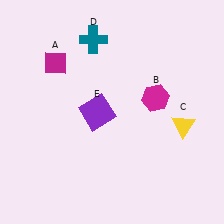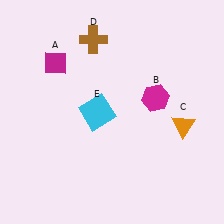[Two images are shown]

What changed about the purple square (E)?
In Image 1, E is purple. In Image 2, it changed to cyan.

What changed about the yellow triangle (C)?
In Image 1, C is yellow. In Image 2, it changed to orange.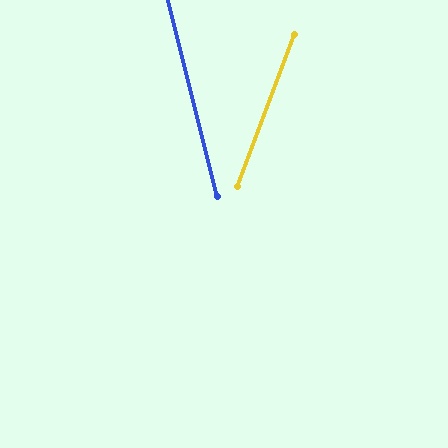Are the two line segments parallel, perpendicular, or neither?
Neither parallel nor perpendicular — they differ by about 34°.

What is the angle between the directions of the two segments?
Approximately 34 degrees.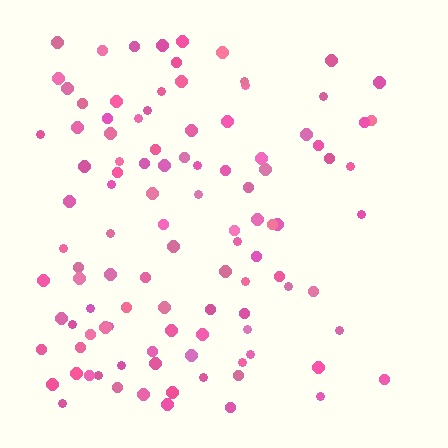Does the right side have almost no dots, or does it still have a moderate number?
Still a moderate number, just noticeably fewer than the left.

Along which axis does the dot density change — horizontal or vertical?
Horizontal.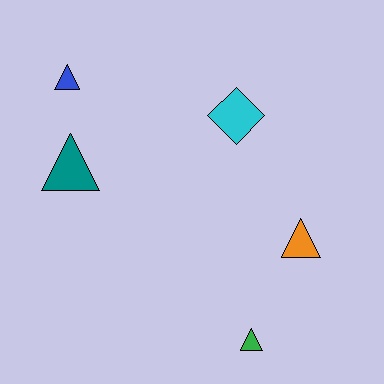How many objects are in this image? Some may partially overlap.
There are 5 objects.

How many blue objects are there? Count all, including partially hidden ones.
There is 1 blue object.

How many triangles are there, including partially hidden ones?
There are 4 triangles.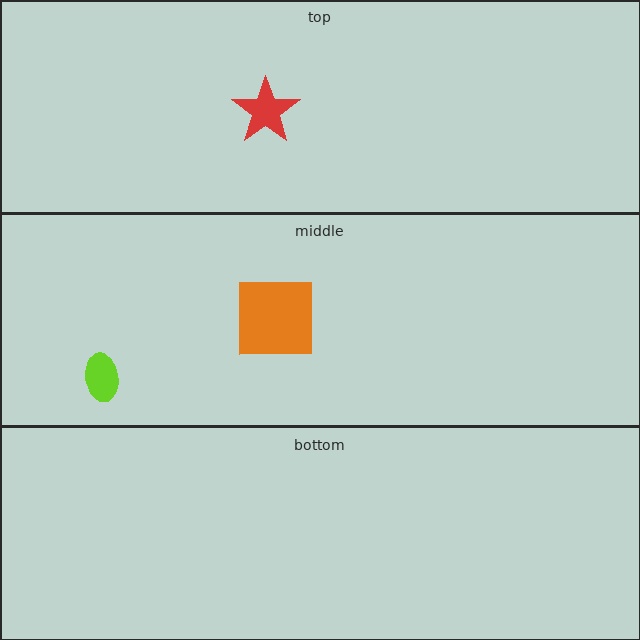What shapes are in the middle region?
The orange square, the lime ellipse.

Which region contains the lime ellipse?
The middle region.